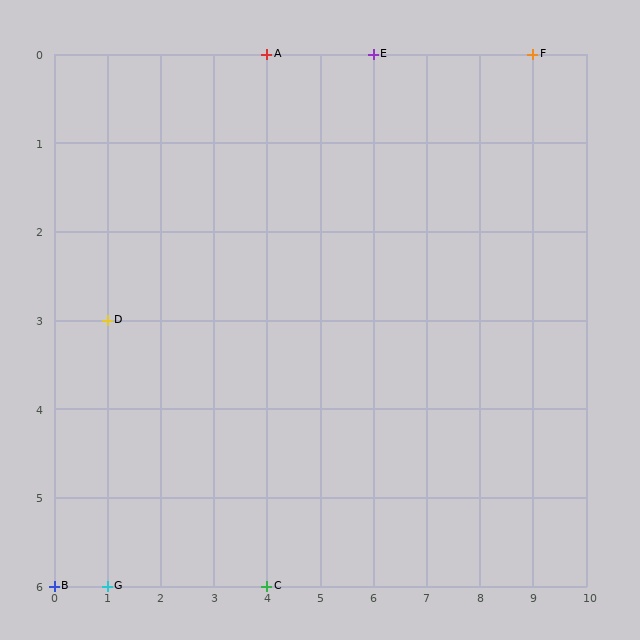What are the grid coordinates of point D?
Point D is at grid coordinates (1, 3).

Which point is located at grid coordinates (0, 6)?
Point B is at (0, 6).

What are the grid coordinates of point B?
Point B is at grid coordinates (0, 6).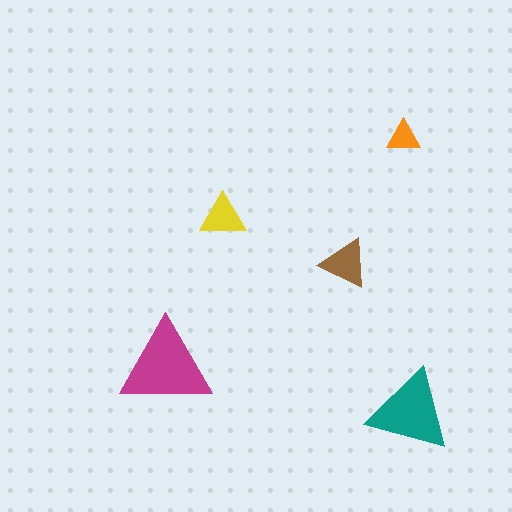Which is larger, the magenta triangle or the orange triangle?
The magenta one.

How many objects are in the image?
There are 5 objects in the image.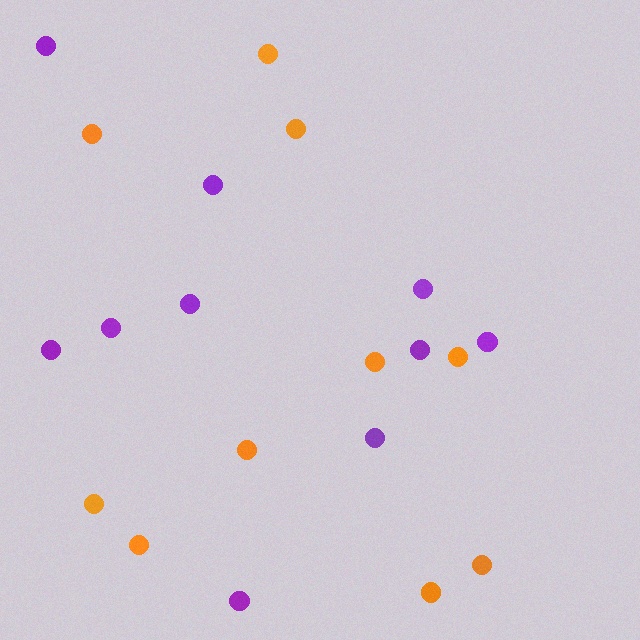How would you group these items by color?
There are 2 groups: one group of orange circles (10) and one group of purple circles (10).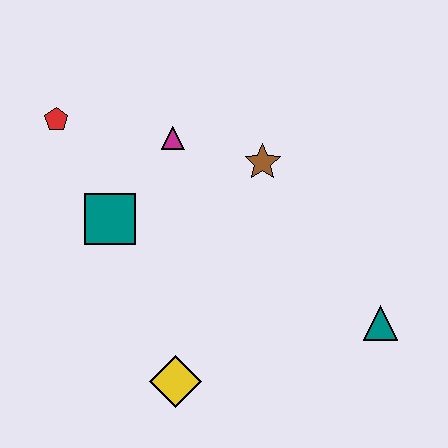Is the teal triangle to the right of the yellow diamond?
Yes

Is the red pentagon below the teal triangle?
No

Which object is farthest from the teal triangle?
The red pentagon is farthest from the teal triangle.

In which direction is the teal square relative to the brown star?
The teal square is to the left of the brown star.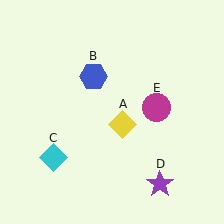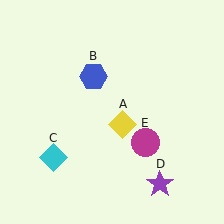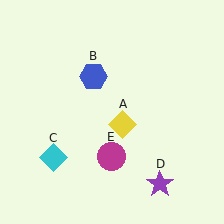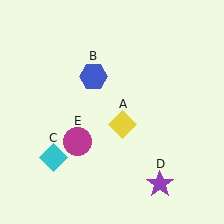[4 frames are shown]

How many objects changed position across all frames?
1 object changed position: magenta circle (object E).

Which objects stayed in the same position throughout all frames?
Yellow diamond (object A) and blue hexagon (object B) and cyan diamond (object C) and purple star (object D) remained stationary.